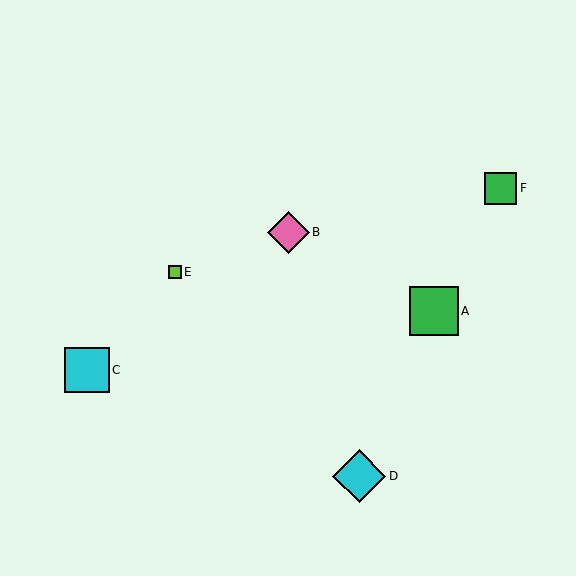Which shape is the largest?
The cyan diamond (labeled D) is the largest.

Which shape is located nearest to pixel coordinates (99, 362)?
The cyan square (labeled C) at (87, 370) is nearest to that location.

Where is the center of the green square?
The center of the green square is at (501, 188).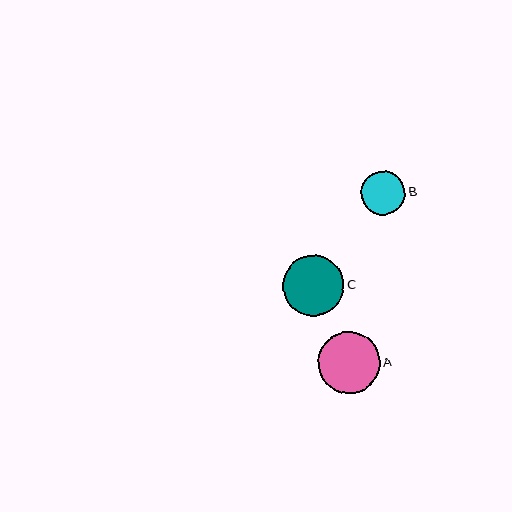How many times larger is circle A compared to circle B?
Circle A is approximately 1.4 times the size of circle B.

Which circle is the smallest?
Circle B is the smallest with a size of approximately 44 pixels.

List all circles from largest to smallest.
From largest to smallest: A, C, B.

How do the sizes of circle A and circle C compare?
Circle A and circle C are approximately the same size.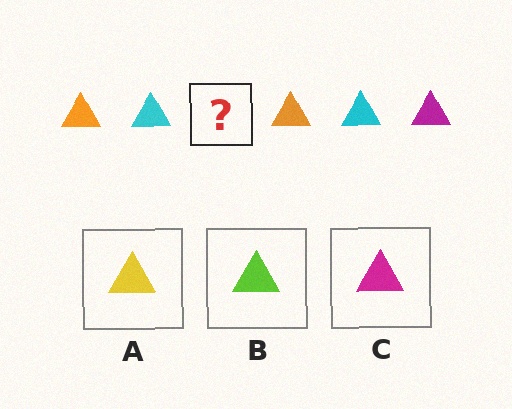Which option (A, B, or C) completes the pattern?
C.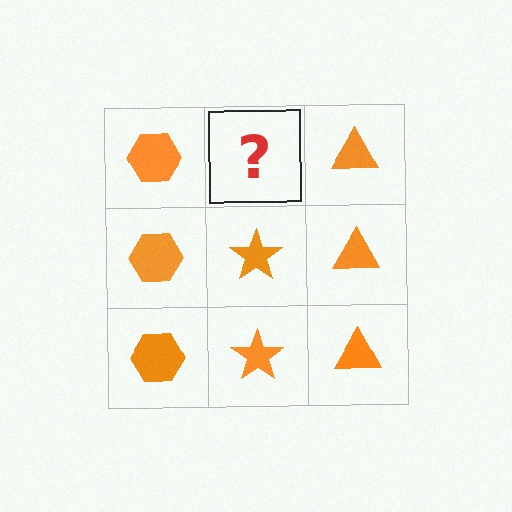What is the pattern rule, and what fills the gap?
The rule is that each column has a consistent shape. The gap should be filled with an orange star.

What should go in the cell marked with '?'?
The missing cell should contain an orange star.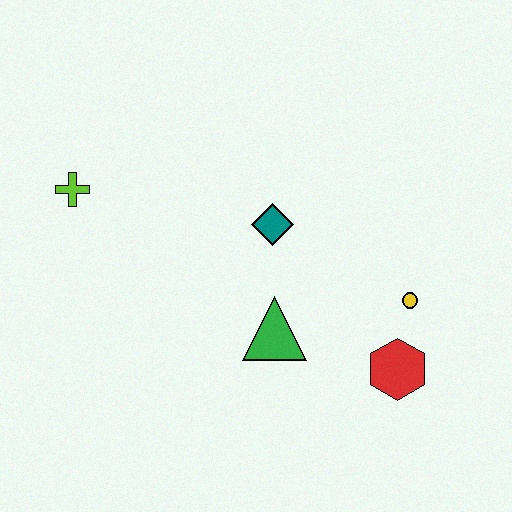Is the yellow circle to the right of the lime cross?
Yes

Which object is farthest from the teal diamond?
The lime cross is farthest from the teal diamond.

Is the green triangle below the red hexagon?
No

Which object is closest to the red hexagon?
The yellow circle is closest to the red hexagon.